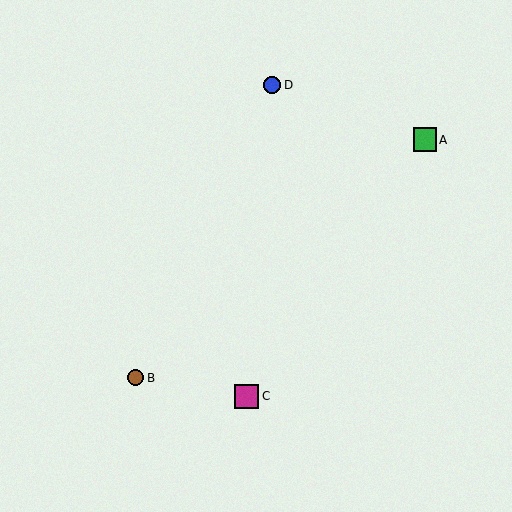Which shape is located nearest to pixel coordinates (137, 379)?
The brown circle (labeled B) at (136, 378) is nearest to that location.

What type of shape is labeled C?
Shape C is a magenta square.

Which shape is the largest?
The magenta square (labeled C) is the largest.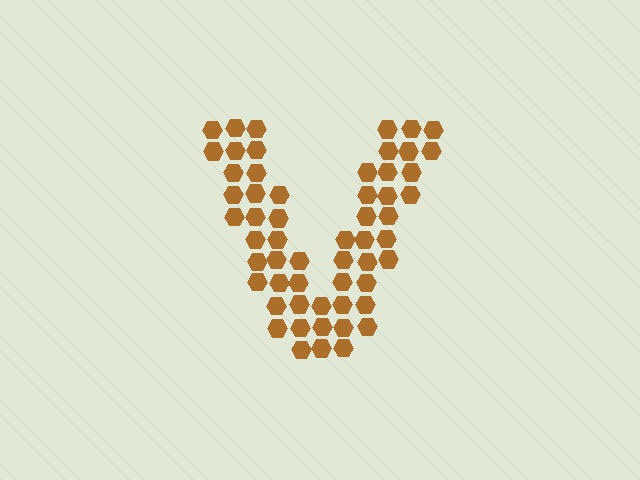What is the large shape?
The large shape is the letter V.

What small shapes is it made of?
It is made of small hexagons.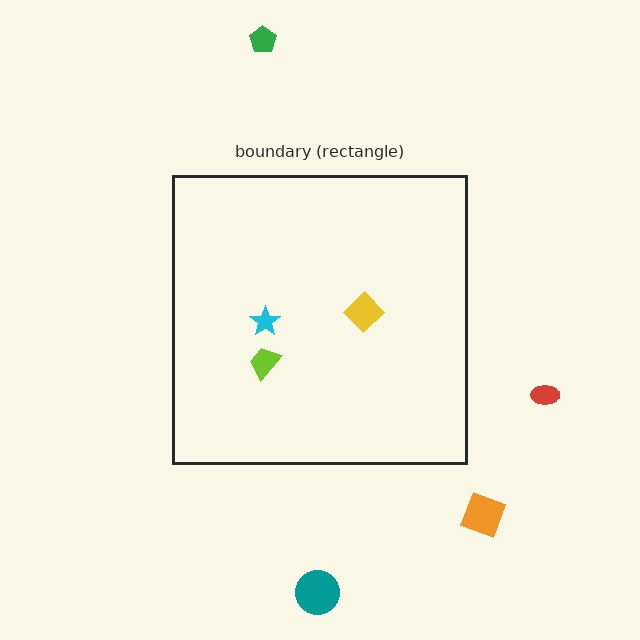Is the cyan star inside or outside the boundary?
Inside.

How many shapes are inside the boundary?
3 inside, 4 outside.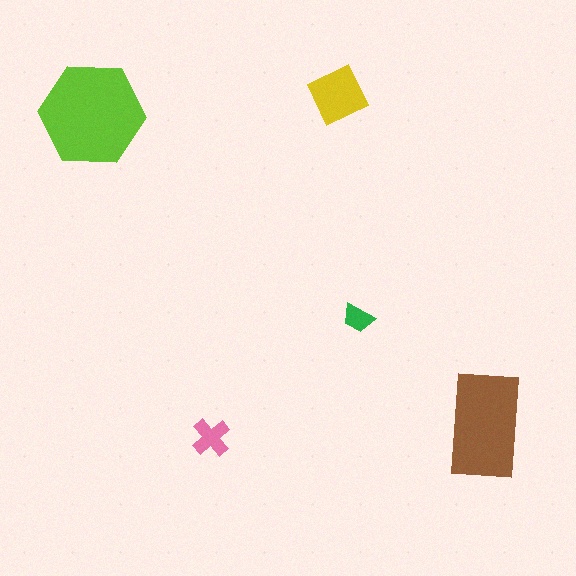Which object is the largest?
The lime hexagon.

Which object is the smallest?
The green trapezoid.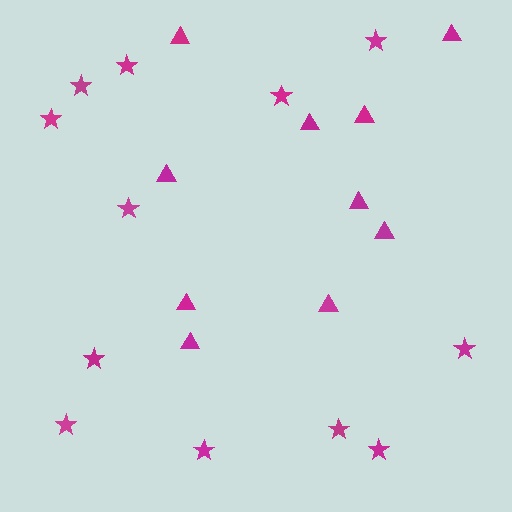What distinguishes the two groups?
There are 2 groups: one group of triangles (10) and one group of stars (12).